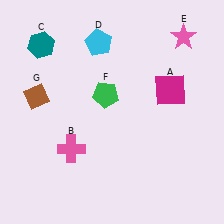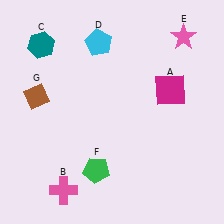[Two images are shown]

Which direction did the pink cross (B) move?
The pink cross (B) moved down.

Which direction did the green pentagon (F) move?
The green pentagon (F) moved down.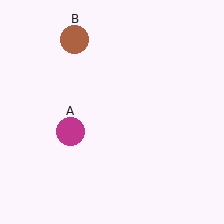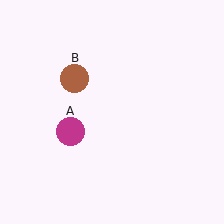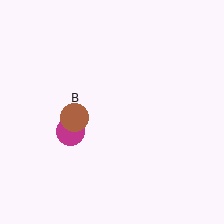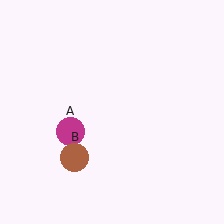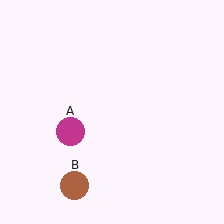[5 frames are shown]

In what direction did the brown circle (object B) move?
The brown circle (object B) moved down.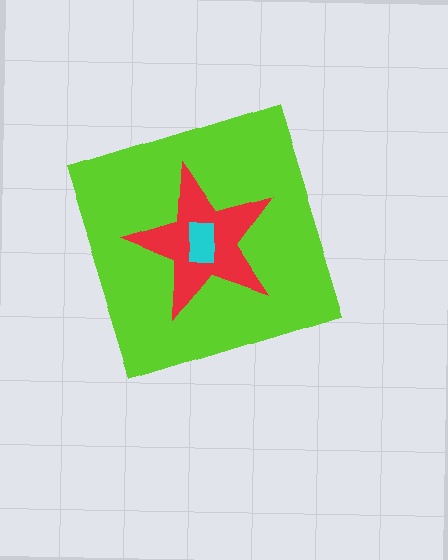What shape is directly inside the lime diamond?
The red star.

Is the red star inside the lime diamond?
Yes.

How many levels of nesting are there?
3.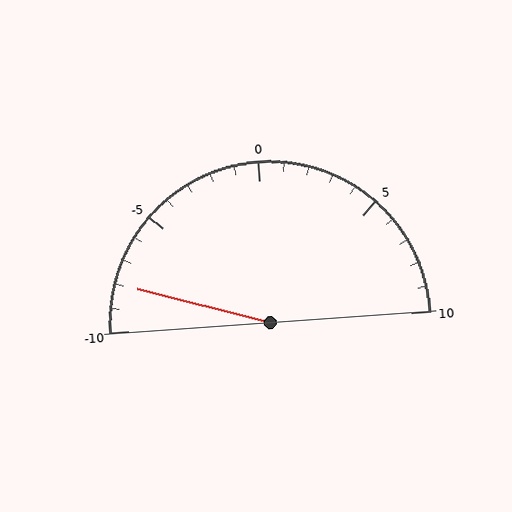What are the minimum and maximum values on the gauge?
The gauge ranges from -10 to 10.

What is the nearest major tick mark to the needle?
The nearest major tick mark is -10.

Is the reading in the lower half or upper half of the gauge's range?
The reading is in the lower half of the range (-10 to 10).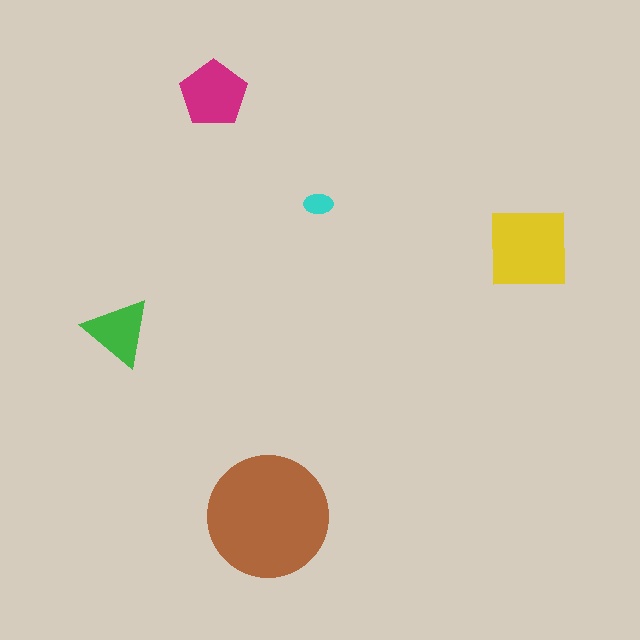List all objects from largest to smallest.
The brown circle, the yellow square, the magenta pentagon, the green triangle, the cyan ellipse.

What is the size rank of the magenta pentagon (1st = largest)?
3rd.